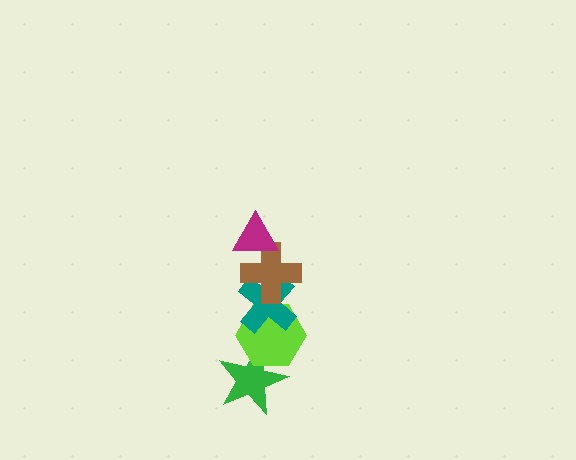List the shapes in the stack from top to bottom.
From top to bottom: the magenta triangle, the brown cross, the teal cross, the lime hexagon, the green star.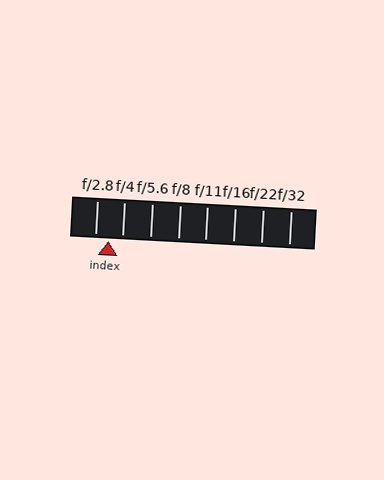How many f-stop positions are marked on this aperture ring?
There are 8 f-stop positions marked.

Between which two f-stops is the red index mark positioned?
The index mark is between f/2.8 and f/4.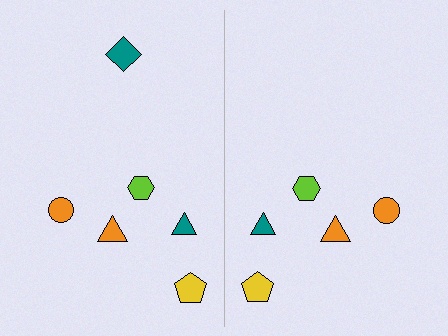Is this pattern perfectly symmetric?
No, the pattern is not perfectly symmetric. A teal diamond is missing from the right side.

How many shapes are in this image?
There are 11 shapes in this image.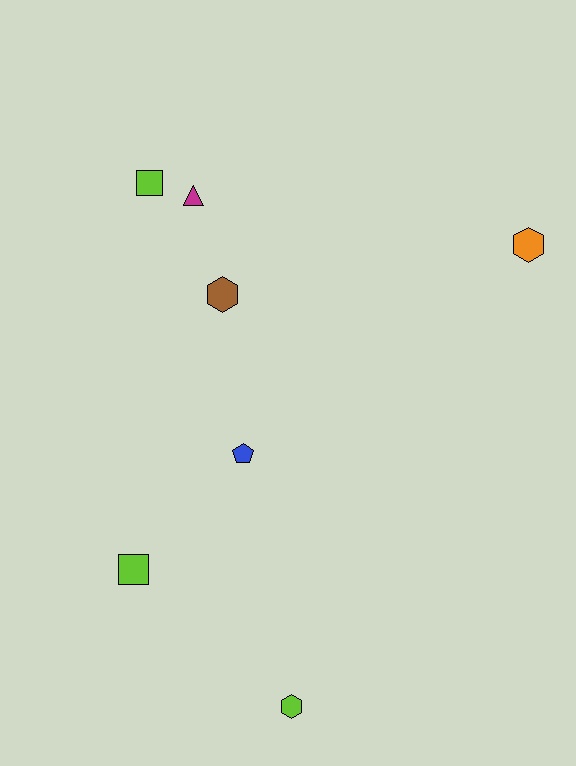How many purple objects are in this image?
There are no purple objects.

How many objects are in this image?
There are 7 objects.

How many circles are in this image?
There are no circles.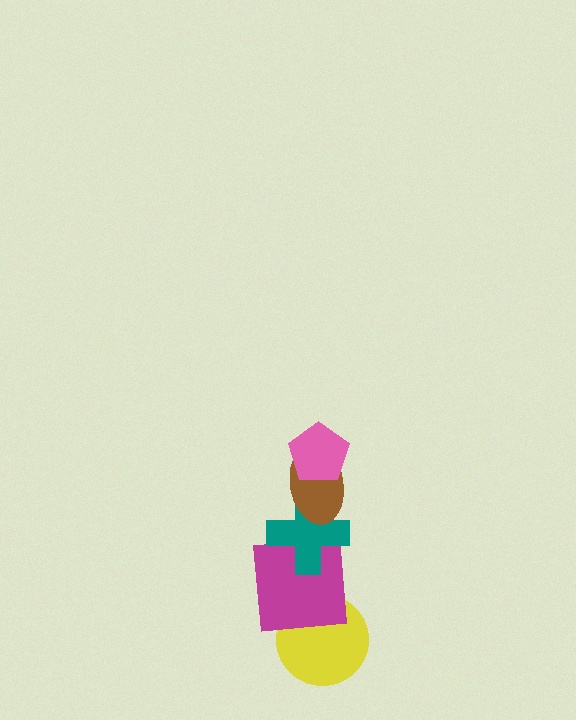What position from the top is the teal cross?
The teal cross is 3rd from the top.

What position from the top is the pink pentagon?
The pink pentagon is 1st from the top.